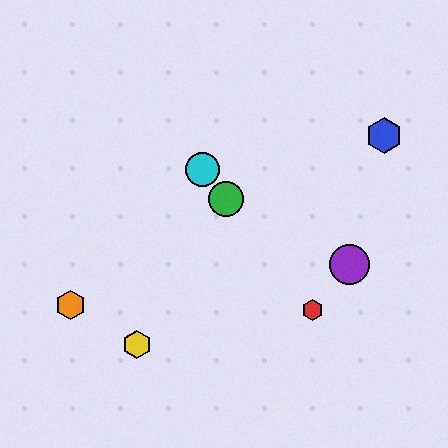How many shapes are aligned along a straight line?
3 shapes (the red hexagon, the green circle, the cyan circle) are aligned along a straight line.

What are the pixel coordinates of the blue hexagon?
The blue hexagon is at (384, 135).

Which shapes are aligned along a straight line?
The red hexagon, the green circle, the cyan circle are aligned along a straight line.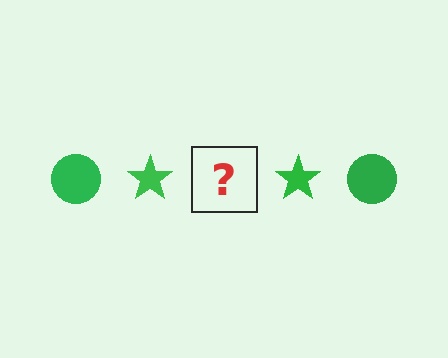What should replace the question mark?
The question mark should be replaced with a green circle.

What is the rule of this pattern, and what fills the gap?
The rule is that the pattern cycles through circle, star shapes in green. The gap should be filled with a green circle.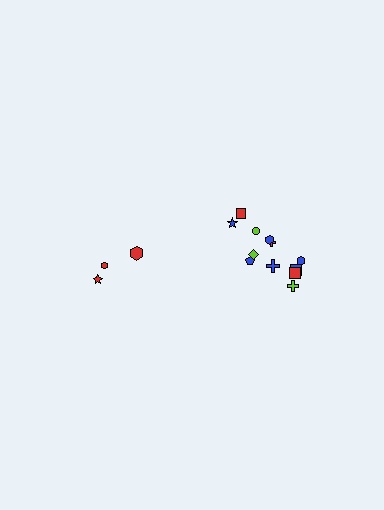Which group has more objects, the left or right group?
The right group.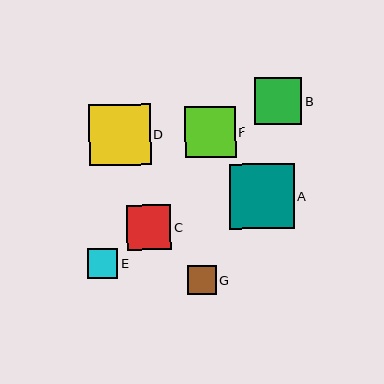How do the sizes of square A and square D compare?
Square A and square D are approximately the same size.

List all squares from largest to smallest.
From largest to smallest: A, D, F, B, C, E, G.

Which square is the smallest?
Square G is the smallest with a size of approximately 29 pixels.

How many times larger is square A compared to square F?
Square A is approximately 1.3 times the size of square F.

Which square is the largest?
Square A is the largest with a size of approximately 65 pixels.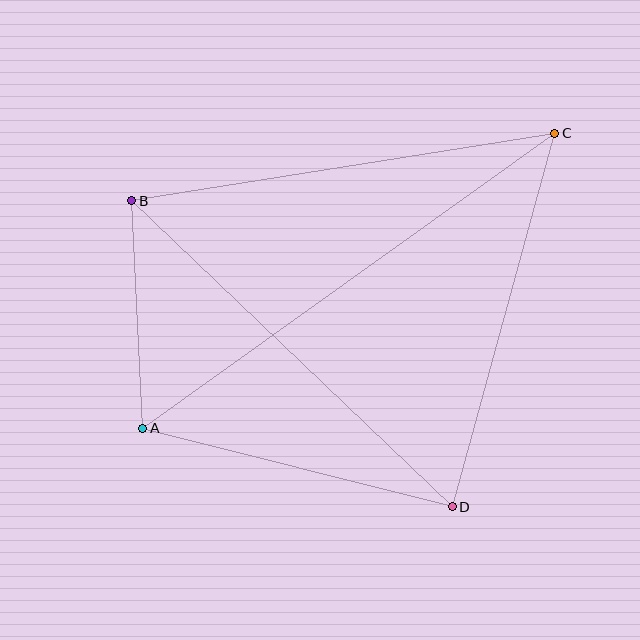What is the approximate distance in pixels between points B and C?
The distance between B and C is approximately 428 pixels.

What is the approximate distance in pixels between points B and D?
The distance between B and D is approximately 443 pixels.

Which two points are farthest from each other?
Points A and C are farthest from each other.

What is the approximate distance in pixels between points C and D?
The distance between C and D is approximately 387 pixels.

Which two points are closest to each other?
Points A and B are closest to each other.